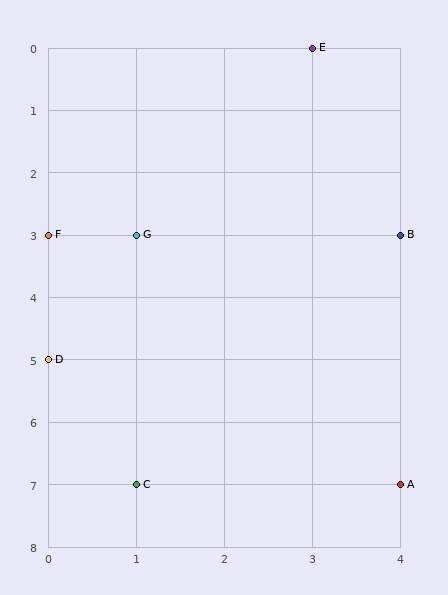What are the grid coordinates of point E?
Point E is at grid coordinates (3, 0).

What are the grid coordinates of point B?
Point B is at grid coordinates (4, 3).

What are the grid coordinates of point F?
Point F is at grid coordinates (0, 3).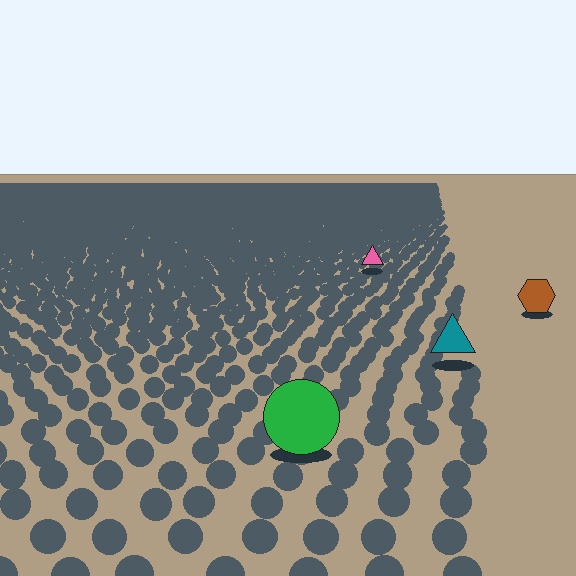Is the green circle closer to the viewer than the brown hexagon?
Yes. The green circle is closer — you can tell from the texture gradient: the ground texture is coarser near it.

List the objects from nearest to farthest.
From nearest to farthest: the green circle, the teal triangle, the brown hexagon, the pink triangle.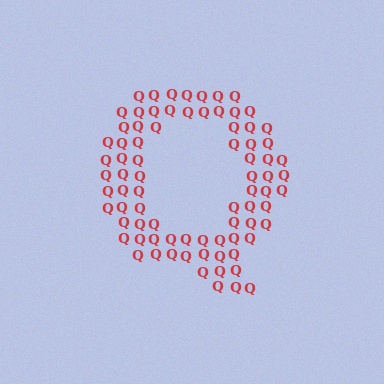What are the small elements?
The small elements are letter Q's.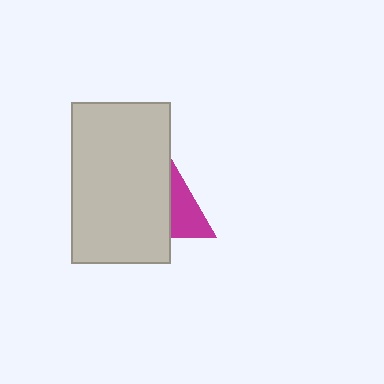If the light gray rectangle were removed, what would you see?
You would see the complete magenta triangle.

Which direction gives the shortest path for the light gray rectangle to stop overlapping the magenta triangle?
Moving left gives the shortest separation.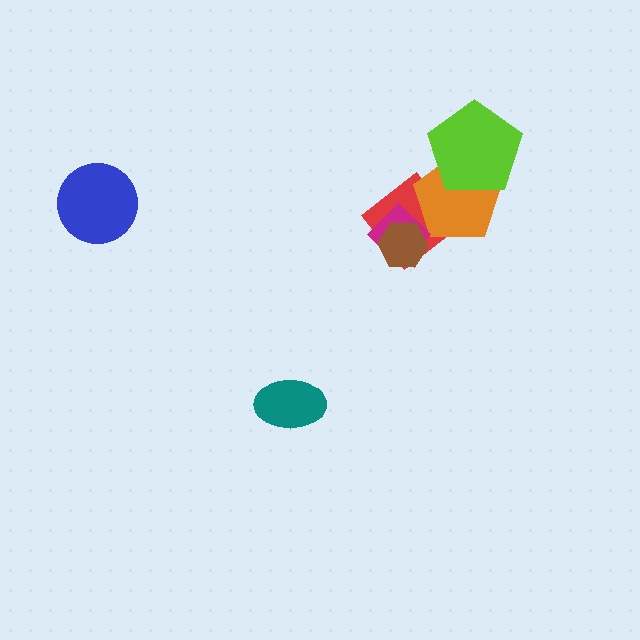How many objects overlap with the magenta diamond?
3 objects overlap with the magenta diamond.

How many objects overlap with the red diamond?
3 objects overlap with the red diamond.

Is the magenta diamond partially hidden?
Yes, it is partially covered by another shape.